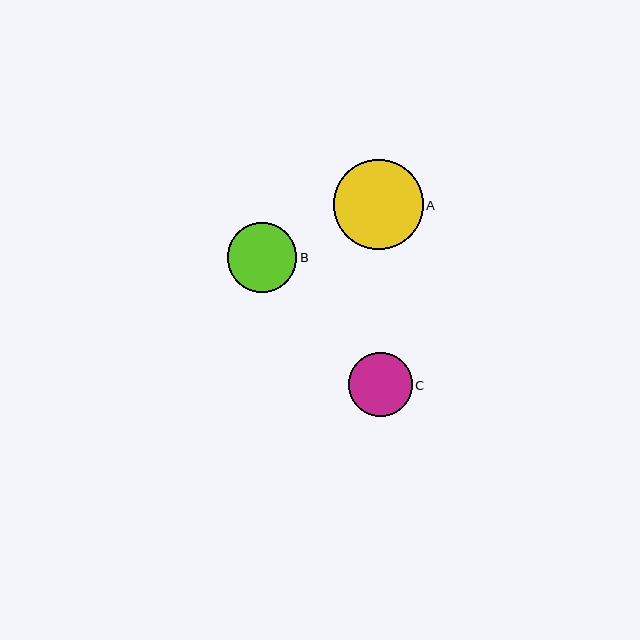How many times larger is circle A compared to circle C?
Circle A is approximately 1.4 times the size of circle C.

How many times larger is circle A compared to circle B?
Circle A is approximately 1.3 times the size of circle B.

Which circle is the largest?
Circle A is the largest with a size of approximately 90 pixels.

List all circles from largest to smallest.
From largest to smallest: A, B, C.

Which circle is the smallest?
Circle C is the smallest with a size of approximately 64 pixels.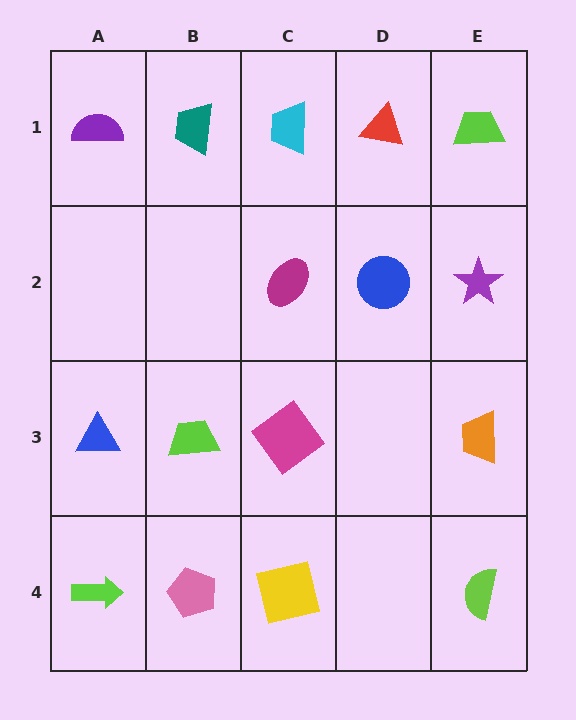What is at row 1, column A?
A purple semicircle.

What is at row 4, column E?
A lime semicircle.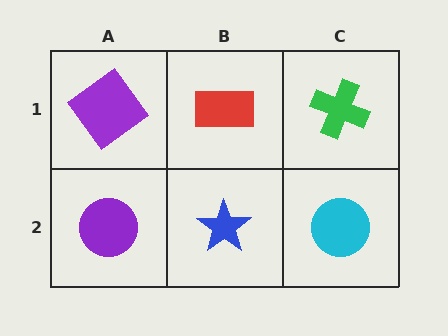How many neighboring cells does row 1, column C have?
2.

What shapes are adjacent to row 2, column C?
A green cross (row 1, column C), a blue star (row 2, column B).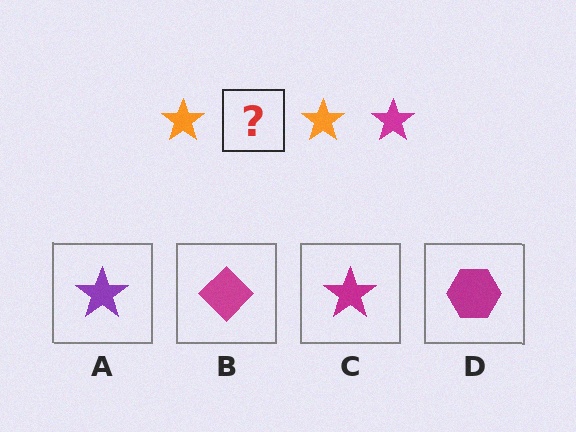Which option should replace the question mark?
Option C.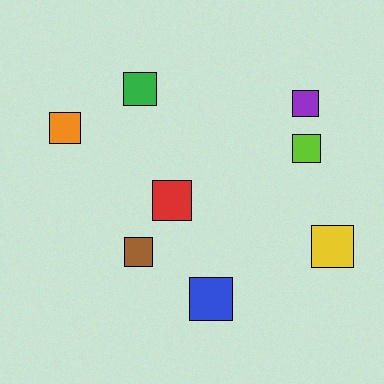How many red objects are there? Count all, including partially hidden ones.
There is 1 red object.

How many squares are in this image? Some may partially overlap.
There are 8 squares.